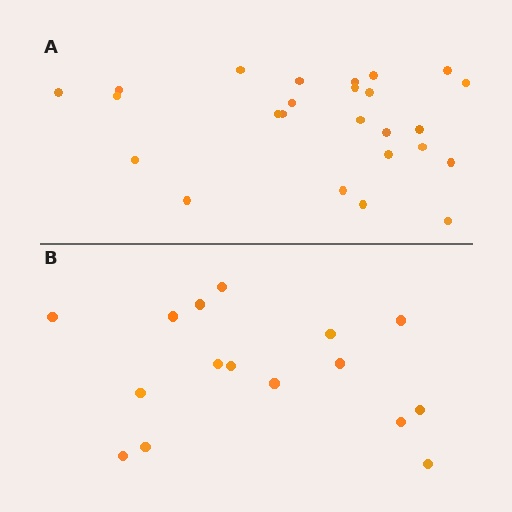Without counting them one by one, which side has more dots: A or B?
Region A (the top region) has more dots.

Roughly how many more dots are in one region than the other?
Region A has roughly 8 or so more dots than region B.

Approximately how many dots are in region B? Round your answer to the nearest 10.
About 20 dots. (The exact count is 16, which rounds to 20.)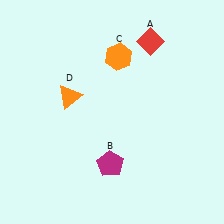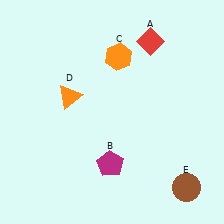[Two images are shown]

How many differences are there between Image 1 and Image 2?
There is 1 difference between the two images.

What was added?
A brown circle (E) was added in Image 2.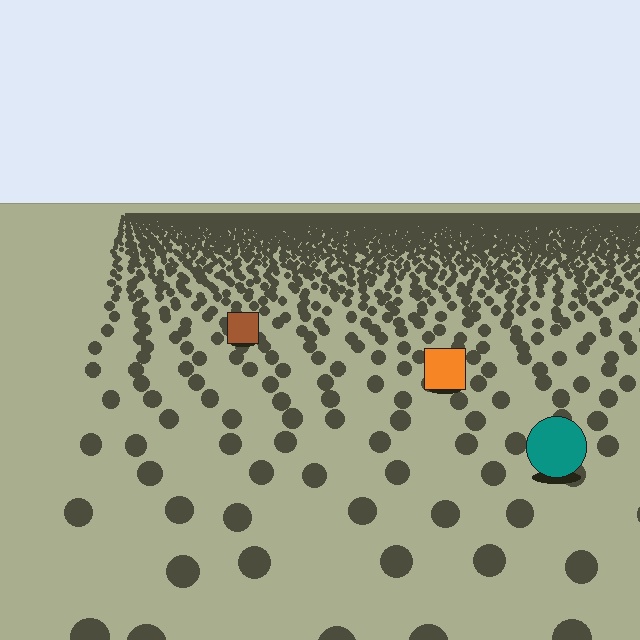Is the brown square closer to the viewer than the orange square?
No. The orange square is closer — you can tell from the texture gradient: the ground texture is coarser near it.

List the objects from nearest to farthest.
From nearest to farthest: the teal circle, the orange square, the brown square.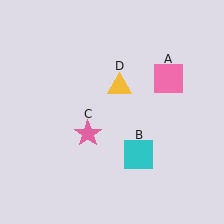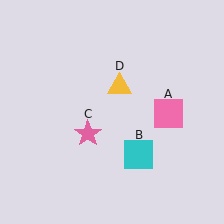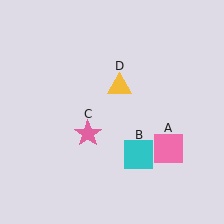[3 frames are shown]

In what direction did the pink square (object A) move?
The pink square (object A) moved down.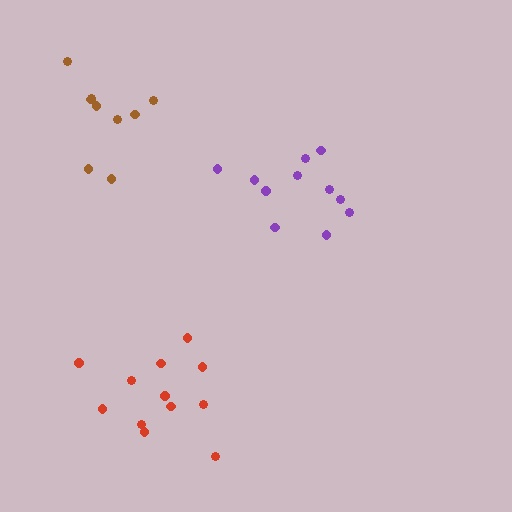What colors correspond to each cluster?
The clusters are colored: purple, brown, red.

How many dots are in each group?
Group 1: 11 dots, Group 2: 9 dots, Group 3: 12 dots (32 total).